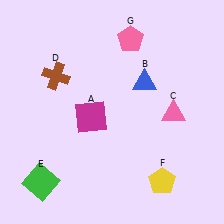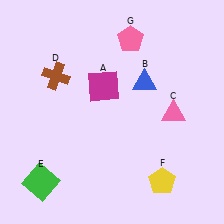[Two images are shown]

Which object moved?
The magenta square (A) moved up.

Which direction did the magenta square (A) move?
The magenta square (A) moved up.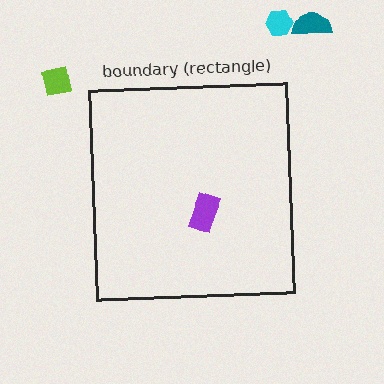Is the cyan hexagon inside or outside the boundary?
Outside.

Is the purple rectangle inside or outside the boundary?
Inside.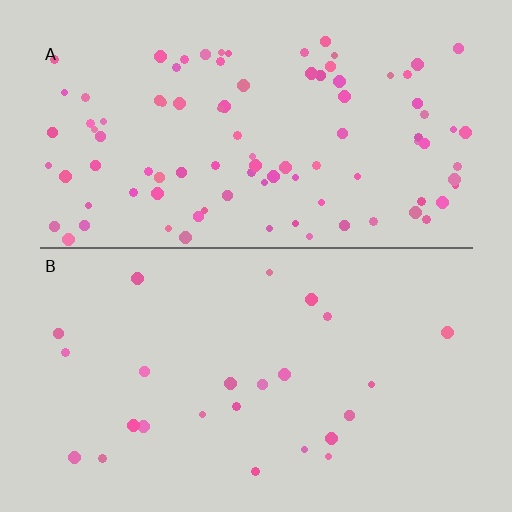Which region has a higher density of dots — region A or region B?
A (the top).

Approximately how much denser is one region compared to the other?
Approximately 3.9× — region A over region B.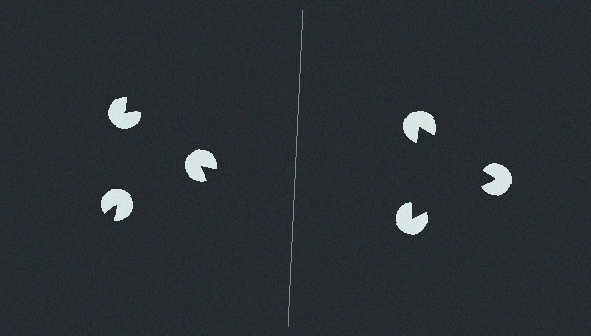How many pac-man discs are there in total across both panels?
6 — 3 on each side.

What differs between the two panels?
The pac-man discs are positioned identically on both sides; only the wedge orientations differ. On the right they align to a triangle; on the left they are misaligned.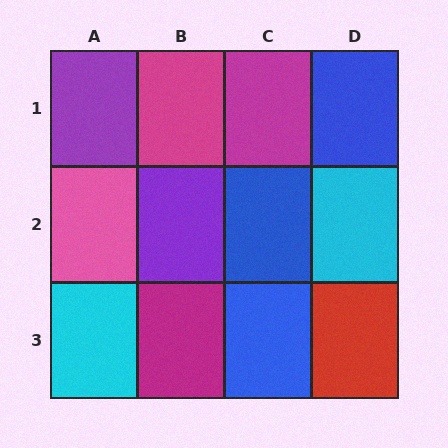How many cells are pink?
1 cell is pink.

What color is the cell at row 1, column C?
Magenta.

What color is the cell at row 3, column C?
Blue.